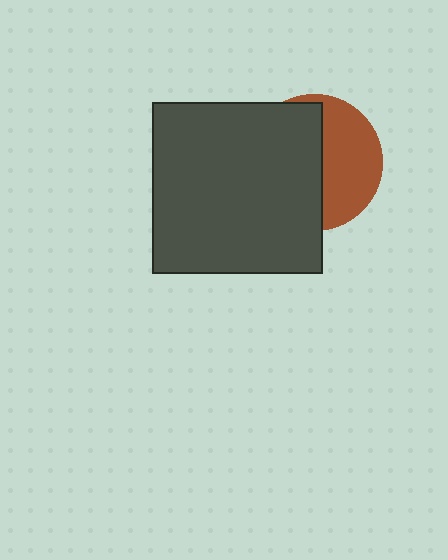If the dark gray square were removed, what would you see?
You would see the complete brown circle.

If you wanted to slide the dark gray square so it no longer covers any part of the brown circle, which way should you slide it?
Slide it left — that is the most direct way to separate the two shapes.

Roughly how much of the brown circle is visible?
A small part of it is visible (roughly 43%).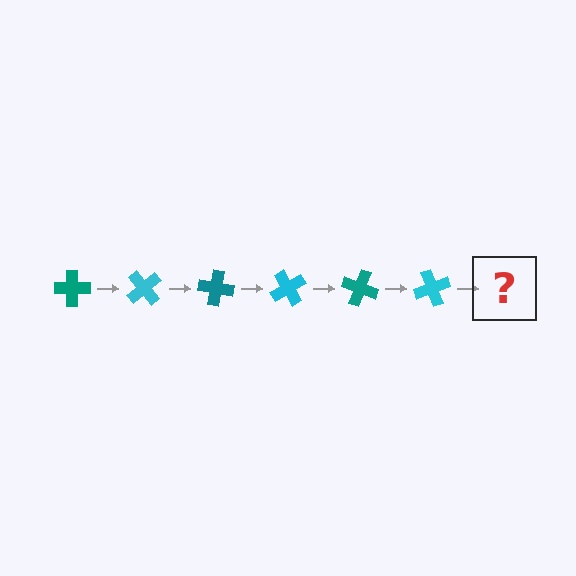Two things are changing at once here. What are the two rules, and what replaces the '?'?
The two rules are that it rotates 50 degrees each step and the color cycles through teal and cyan. The '?' should be a teal cross, rotated 300 degrees from the start.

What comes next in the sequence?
The next element should be a teal cross, rotated 300 degrees from the start.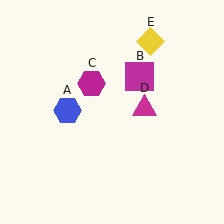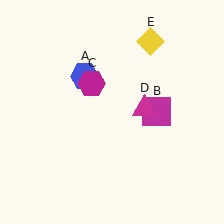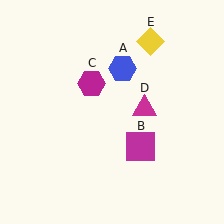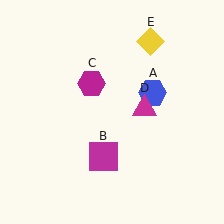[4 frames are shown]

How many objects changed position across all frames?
2 objects changed position: blue hexagon (object A), magenta square (object B).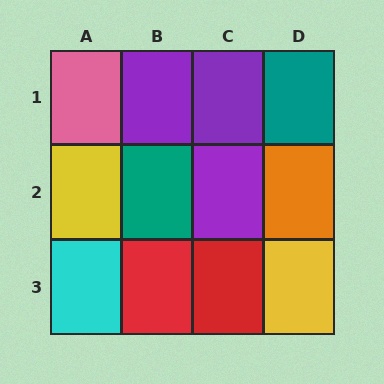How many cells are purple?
3 cells are purple.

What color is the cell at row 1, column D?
Teal.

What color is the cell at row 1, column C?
Purple.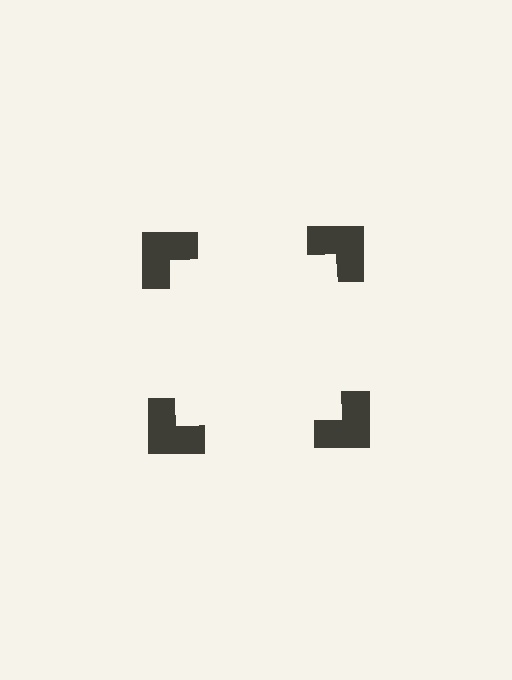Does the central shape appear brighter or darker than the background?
It typically appears slightly brighter than the background, even though no actual brightness change is drawn.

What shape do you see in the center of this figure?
An illusory square — its edges are inferred from the aligned wedge cuts in the notched squares, not physically drawn.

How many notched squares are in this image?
There are 4 — one at each vertex of the illusory square.